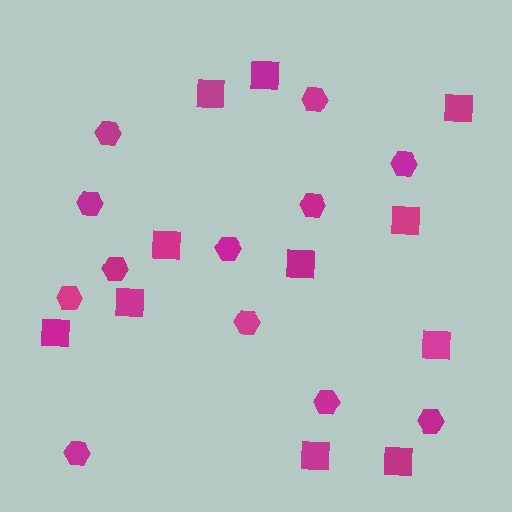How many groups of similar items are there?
There are 2 groups: one group of squares (11) and one group of hexagons (12).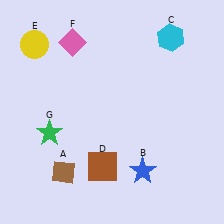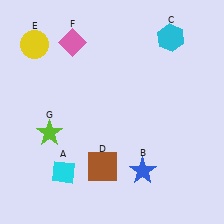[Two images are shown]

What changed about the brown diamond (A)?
In Image 1, A is brown. In Image 2, it changed to cyan.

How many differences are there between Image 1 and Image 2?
There are 2 differences between the two images.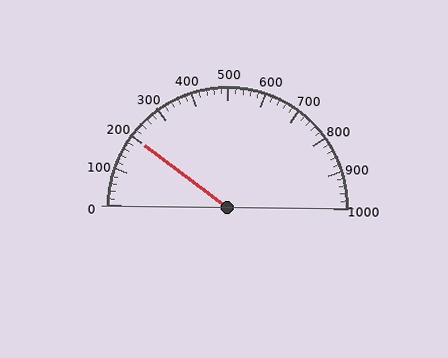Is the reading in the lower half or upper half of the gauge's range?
The reading is in the lower half of the range (0 to 1000).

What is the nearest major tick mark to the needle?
The nearest major tick mark is 200.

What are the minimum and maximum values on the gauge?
The gauge ranges from 0 to 1000.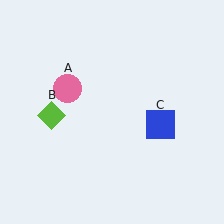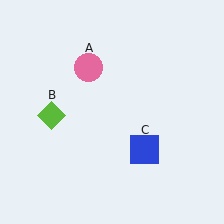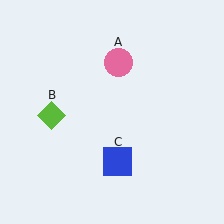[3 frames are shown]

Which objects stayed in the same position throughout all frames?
Lime diamond (object B) remained stationary.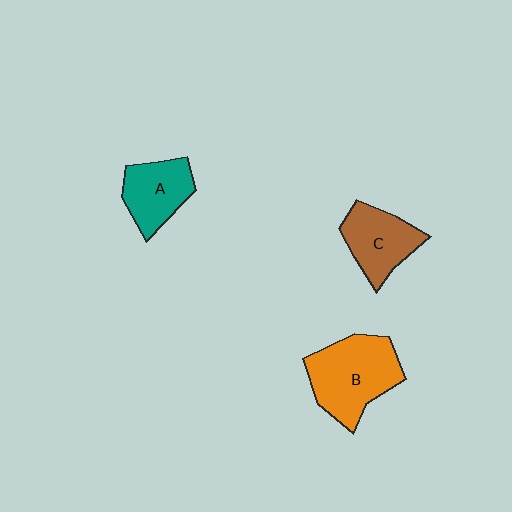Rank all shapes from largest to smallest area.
From largest to smallest: B (orange), C (brown), A (teal).